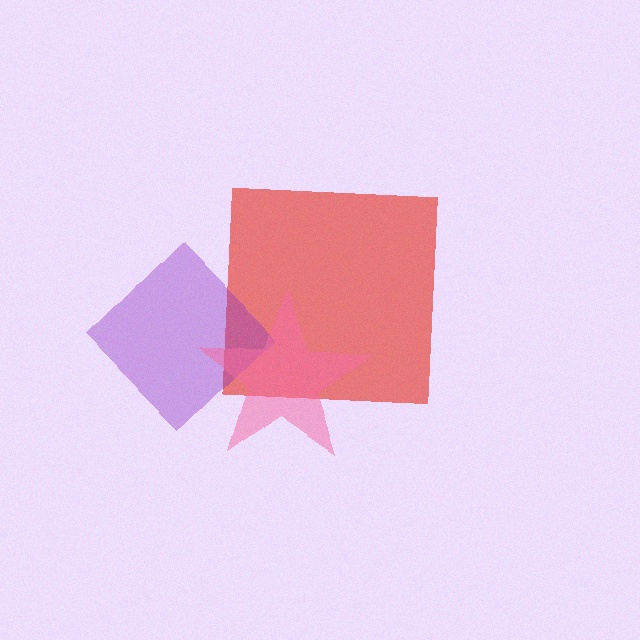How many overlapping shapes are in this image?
There are 3 overlapping shapes in the image.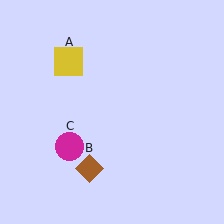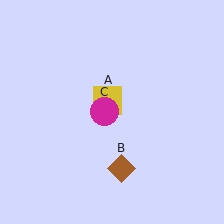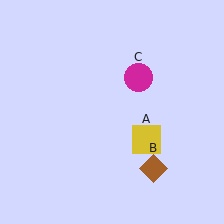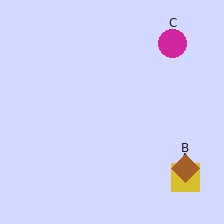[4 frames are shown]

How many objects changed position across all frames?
3 objects changed position: yellow square (object A), brown diamond (object B), magenta circle (object C).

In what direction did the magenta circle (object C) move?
The magenta circle (object C) moved up and to the right.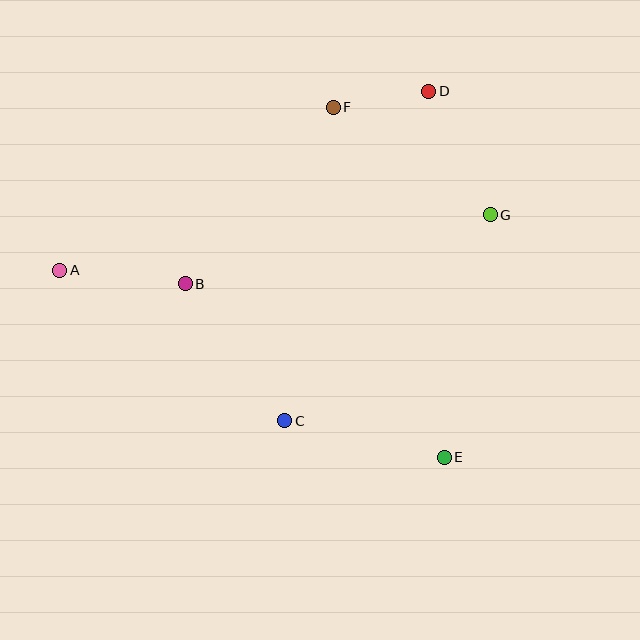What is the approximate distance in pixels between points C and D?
The distance between C and D is approximately 359 pixels.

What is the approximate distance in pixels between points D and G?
The distance between D and G is approximately 138 pixels.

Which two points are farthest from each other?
Points A and G are farthest from each other.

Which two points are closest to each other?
Points D and F are closest to each other.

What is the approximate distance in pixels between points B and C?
The distance between B and C is approximately 169 pixels.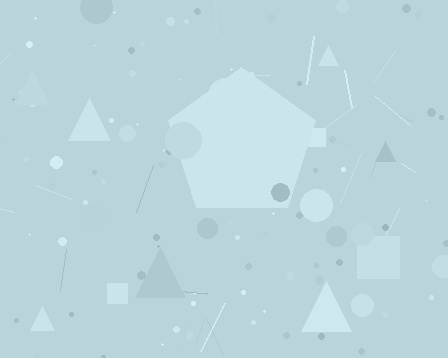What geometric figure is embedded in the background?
A pentagon is embedded in the background.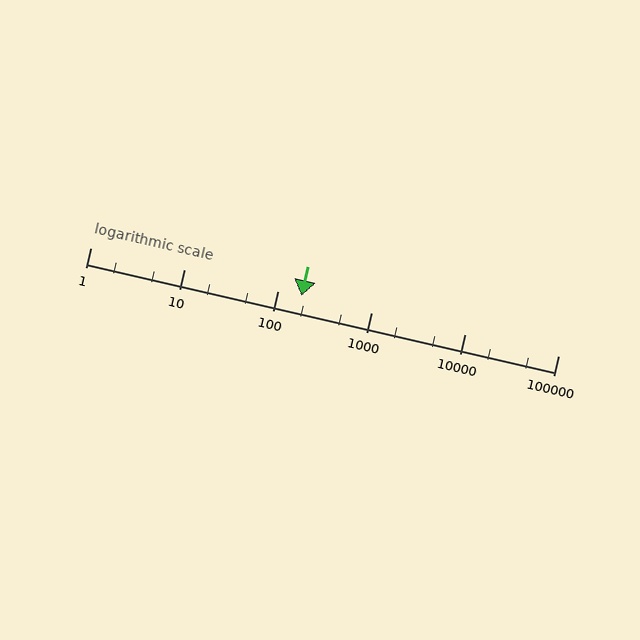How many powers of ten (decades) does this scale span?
The scale spans 5 decades, from 1 to 100000.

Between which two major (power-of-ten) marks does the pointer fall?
The pointer is between 100 and 1000.